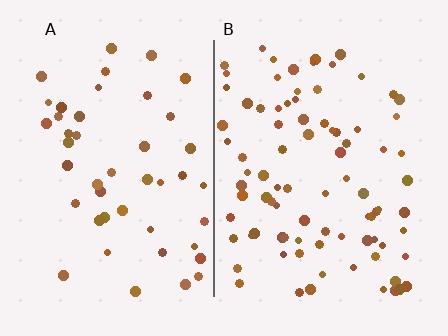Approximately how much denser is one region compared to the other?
Approximately 1.9× — region B over region A.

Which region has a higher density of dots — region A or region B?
B (the right).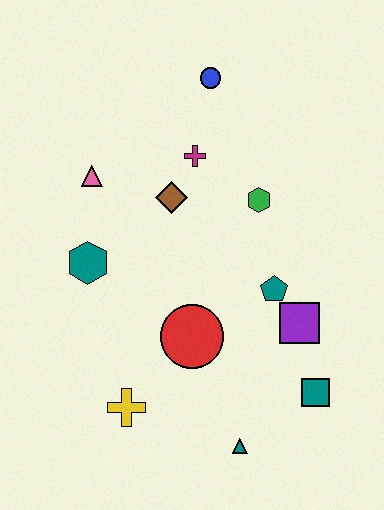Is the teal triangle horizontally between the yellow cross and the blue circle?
No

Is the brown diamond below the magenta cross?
Yes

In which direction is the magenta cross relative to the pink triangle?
The magenta cross is to the right of the pink triangle.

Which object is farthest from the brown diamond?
The teal triangle is farthest from the brown diamond.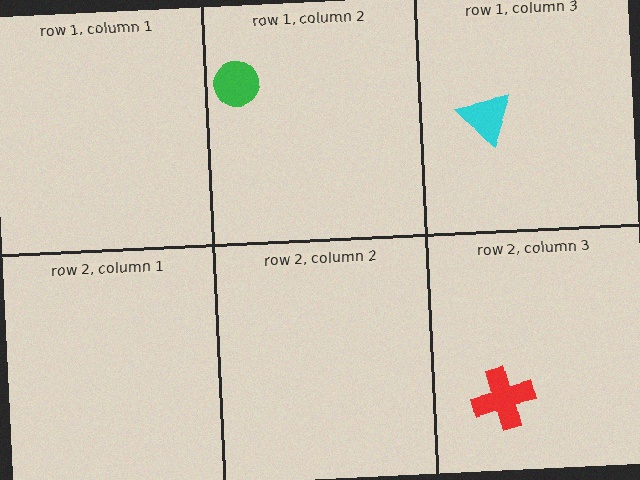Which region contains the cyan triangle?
The row 1, column 3 region.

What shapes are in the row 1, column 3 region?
The cyan triangle.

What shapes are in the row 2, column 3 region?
The red cross.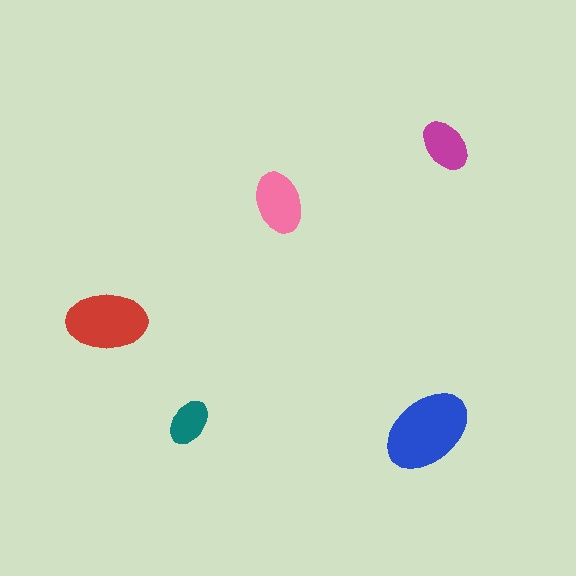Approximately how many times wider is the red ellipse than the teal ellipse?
About 1.5 times wider.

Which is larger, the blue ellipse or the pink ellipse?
The blue one.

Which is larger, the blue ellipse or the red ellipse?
The blue one.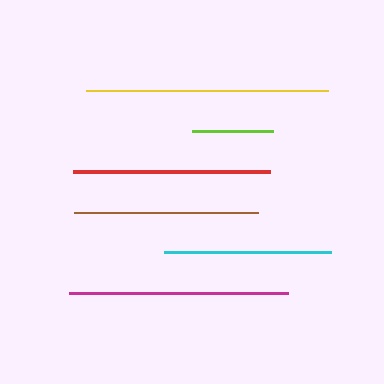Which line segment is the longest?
The yellow line is the longest at approximately 241 pixels.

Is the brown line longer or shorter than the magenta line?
The magenta line is longer than the brown line.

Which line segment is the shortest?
The lime line is the shortest at approximately 81 pixels.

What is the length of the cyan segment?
The cyan segment is approximately 167 pixels long.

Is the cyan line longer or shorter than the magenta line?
The magenta line is longer than the cyan line.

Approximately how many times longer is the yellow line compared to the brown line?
The yellow line is approximately 1.3 times the length of the brown line.